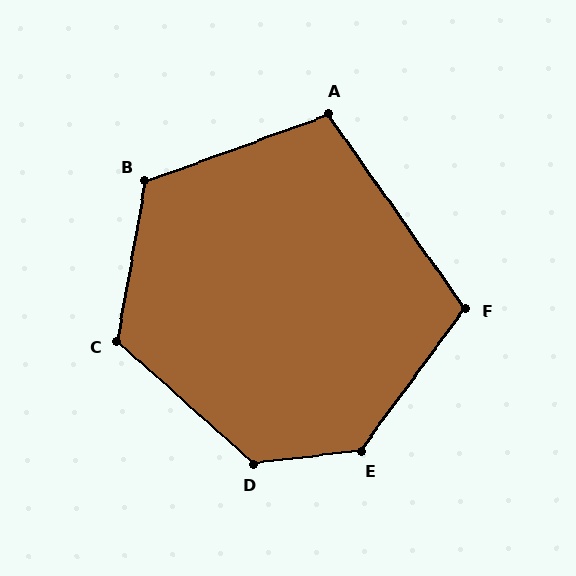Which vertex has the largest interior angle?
E, at approximately 133 degrees.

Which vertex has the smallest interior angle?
A, at approximately 105 degrees.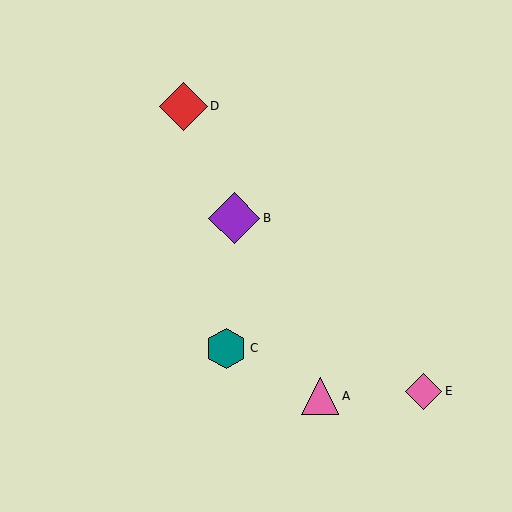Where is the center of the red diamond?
The center of the red diamond is at (183, 106).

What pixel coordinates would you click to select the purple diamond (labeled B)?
Click at (234, 218) to select the purple diamond B.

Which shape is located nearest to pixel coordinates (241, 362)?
The teal hexagon (labeled C) at (226, 348) is nearest to that location.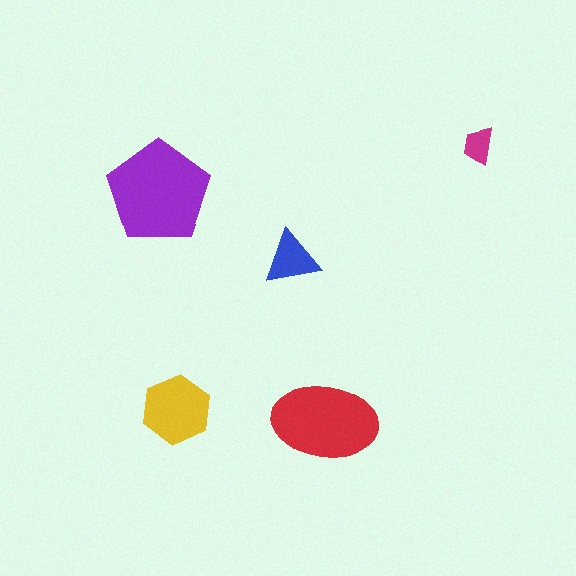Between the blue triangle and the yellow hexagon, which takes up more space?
The yellow hexagon.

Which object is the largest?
The purple pentagon.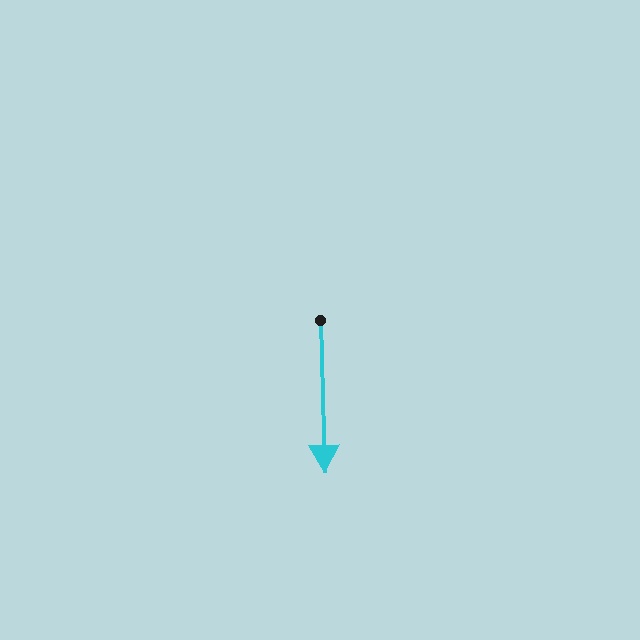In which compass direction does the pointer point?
South.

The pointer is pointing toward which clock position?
Roughly 6 o'clock.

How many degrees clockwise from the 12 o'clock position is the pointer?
Approximately 178 degrees.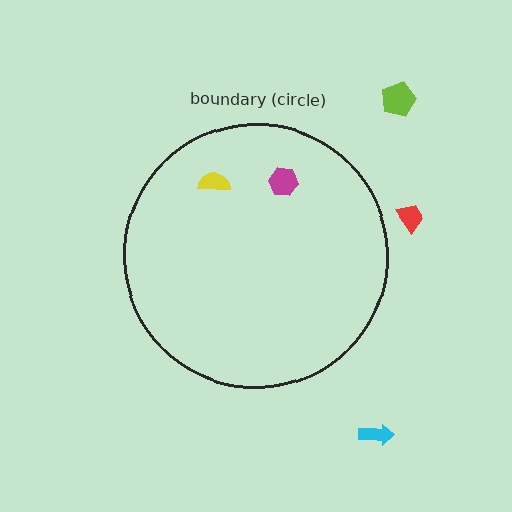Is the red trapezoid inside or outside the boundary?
Outside.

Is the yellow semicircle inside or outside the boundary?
Inside.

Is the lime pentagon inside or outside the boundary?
Outside.